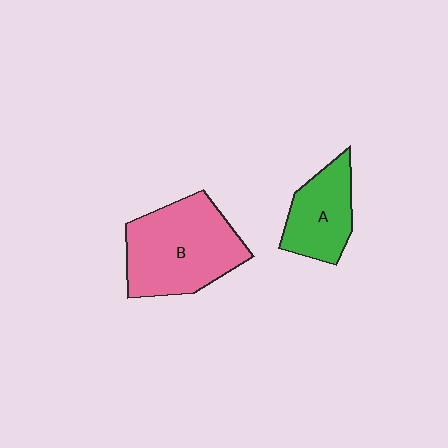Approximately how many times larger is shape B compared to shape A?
Approximately 1.7 times.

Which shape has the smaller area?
Shape A (green).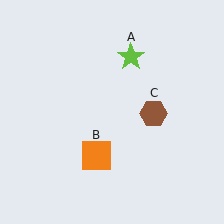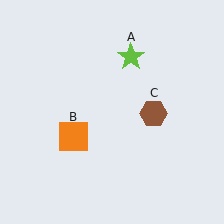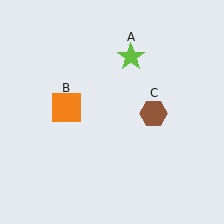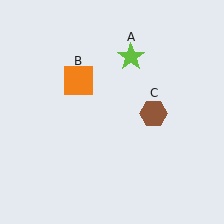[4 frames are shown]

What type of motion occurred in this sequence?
The orange square (object B) rotated clockwise around the center of the scene.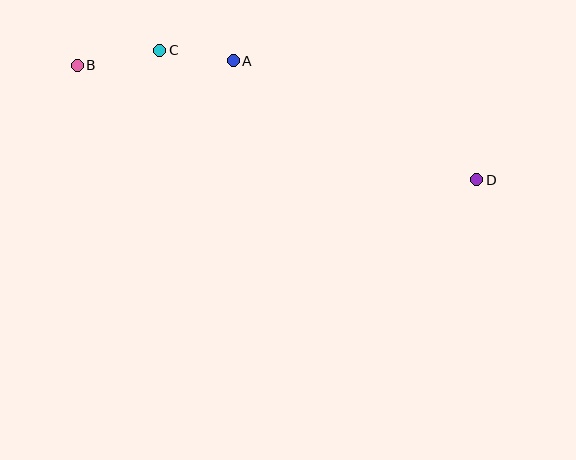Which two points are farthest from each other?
Points B and D are farthest from each other.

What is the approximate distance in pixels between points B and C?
The distance between B and C is approximately 84 pixels.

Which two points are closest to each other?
Points A and C are closest to each other.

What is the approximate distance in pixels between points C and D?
The distance between C and D is approximately 342 pixels.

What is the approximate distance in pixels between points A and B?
The distance between A and B is approximately 156 pixels.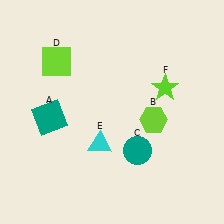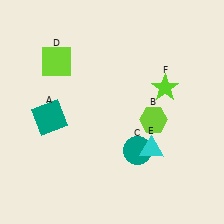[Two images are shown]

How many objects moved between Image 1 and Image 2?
1 object moved between the two images.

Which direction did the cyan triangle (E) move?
The cyan triangle (E) moved right.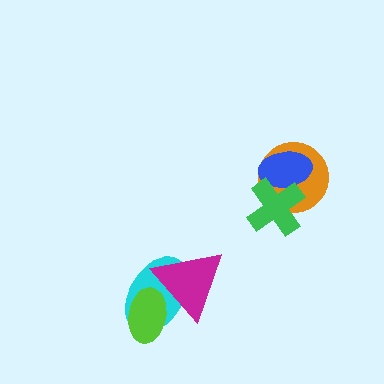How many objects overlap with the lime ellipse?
2 objects overlap with the lime ellipse.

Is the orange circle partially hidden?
Yes, it is partially covered by another shape.